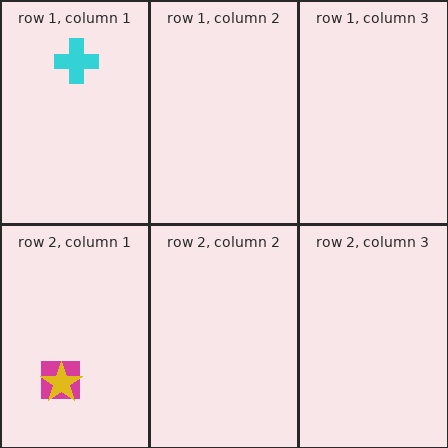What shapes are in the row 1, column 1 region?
The cyan cross.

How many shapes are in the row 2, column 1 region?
2.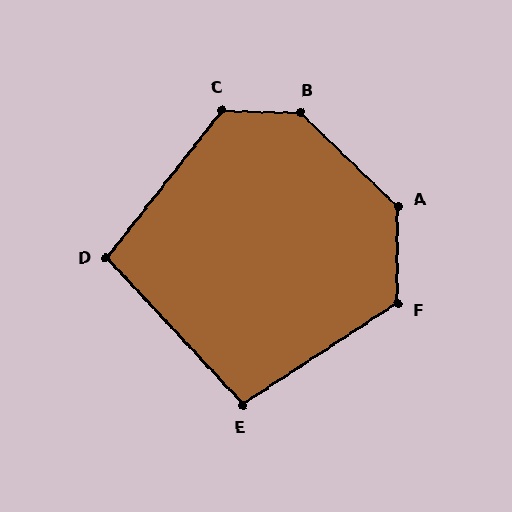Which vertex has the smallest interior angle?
D, at approximately 99 degrees.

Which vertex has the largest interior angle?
B, at approximately 138 degrees.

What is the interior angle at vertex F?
Approximately 123 degrees (obtuse).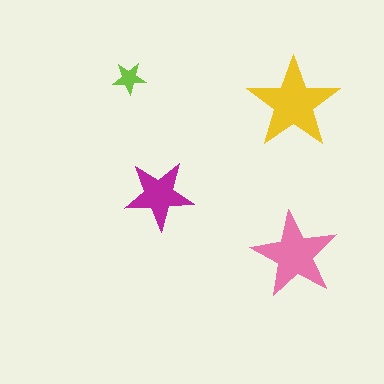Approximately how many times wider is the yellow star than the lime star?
About 3 times wider.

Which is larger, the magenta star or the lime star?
The magenta one.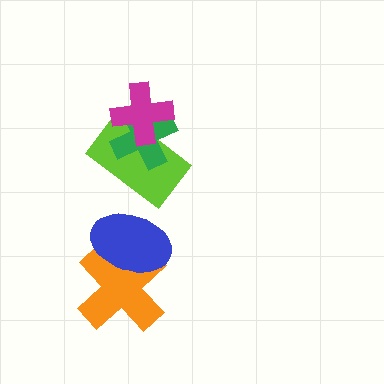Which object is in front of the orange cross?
The blue ellipse is in front of the orange cross.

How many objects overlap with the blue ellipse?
1 object overlaps with the blue ellipse.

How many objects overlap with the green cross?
2 objects overlap with the green cross.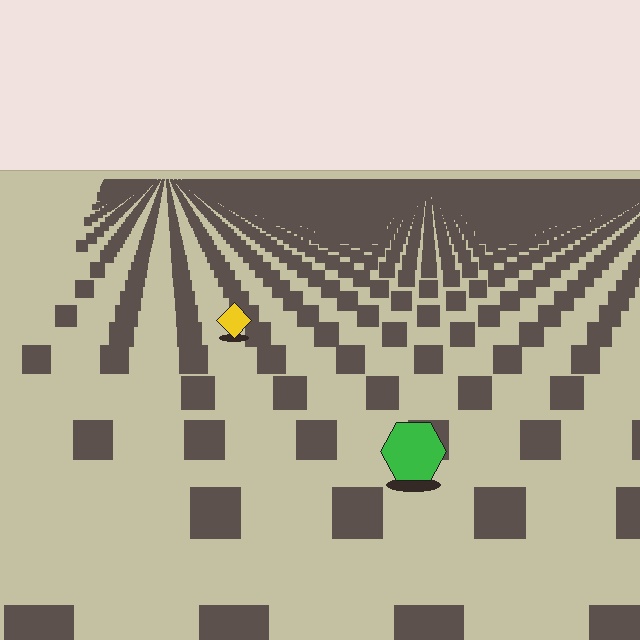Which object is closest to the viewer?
The green hexagon is closest. The texture marks near it are larger and more spread out.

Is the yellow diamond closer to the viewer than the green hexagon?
No. The green hexagon is closer — you can tell from the texture gradient: the ground texture is coarser near it.